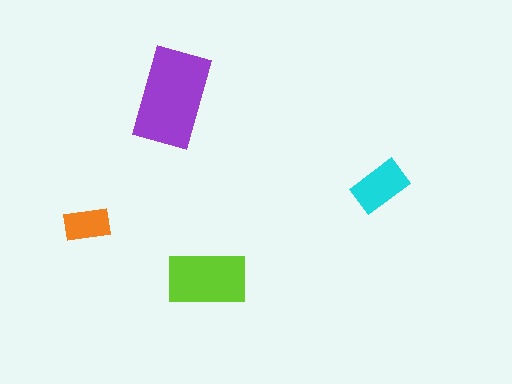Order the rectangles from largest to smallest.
the purple one, the lime one, the cyan one, the orange one.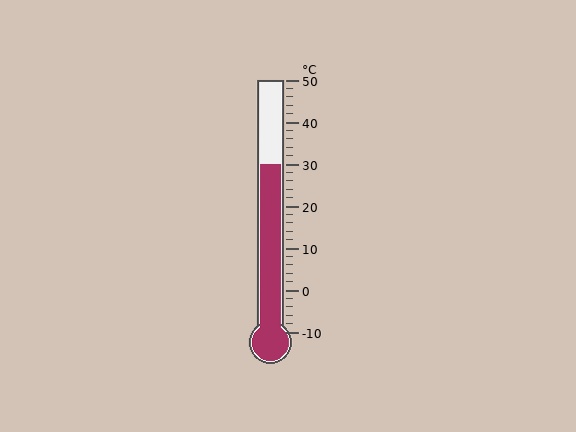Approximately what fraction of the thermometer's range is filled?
The thermometer is filled to approximately 65% of its range.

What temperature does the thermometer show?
The thermometer shows approximately 30°C.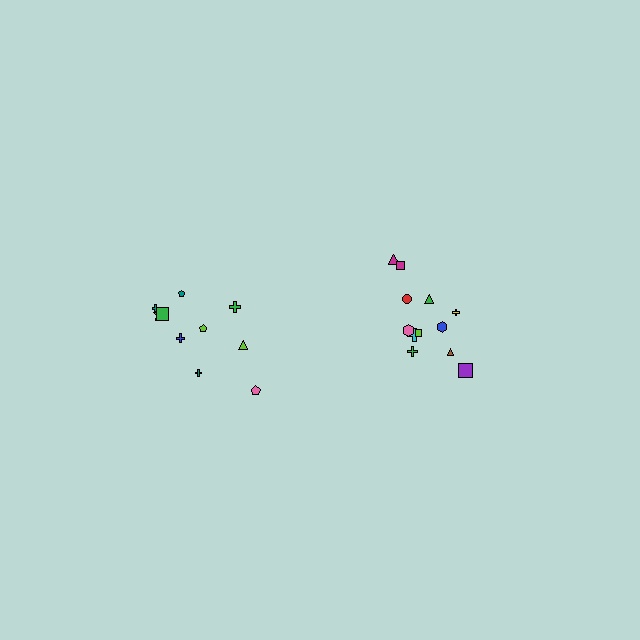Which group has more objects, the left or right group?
The right group.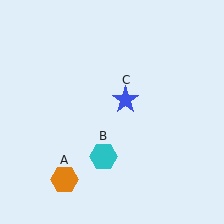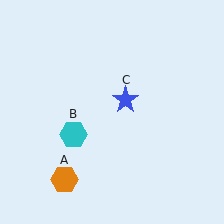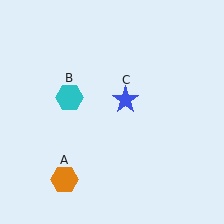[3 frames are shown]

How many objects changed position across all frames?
1 object changed position: cyan hexagon (object B).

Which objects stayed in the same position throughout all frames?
Orange hexagon (object A) and blue star (object C) remained stationary.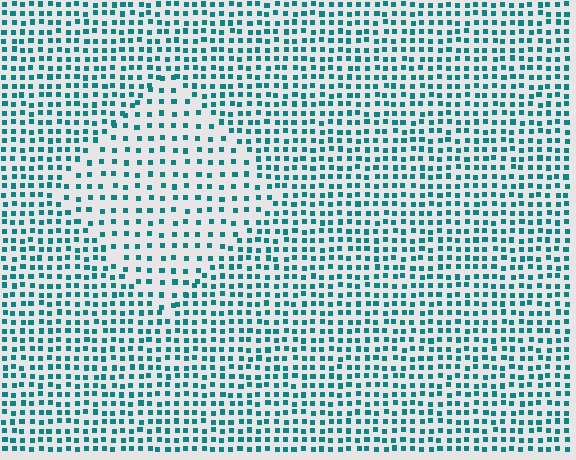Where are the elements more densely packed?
The elements are more densely packed outside the diamond boundary.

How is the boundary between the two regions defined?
The boundary is defined by a change in element density (approximately 1.8x ratio). All elements are the same color, size, and shape.